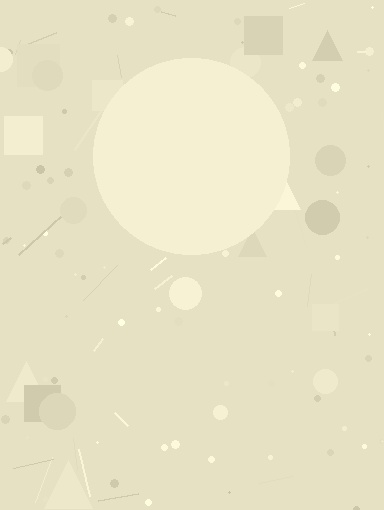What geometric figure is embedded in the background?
A circle is embedded in the background.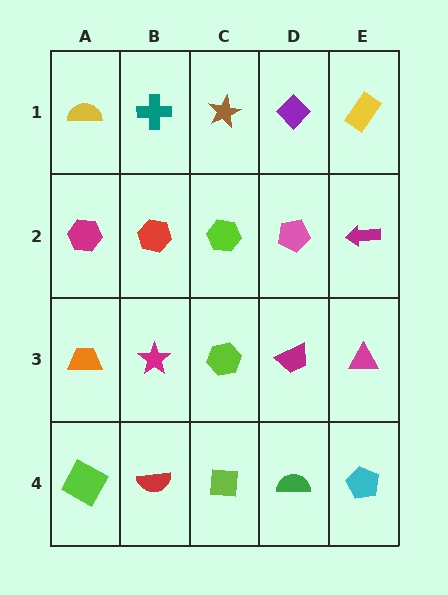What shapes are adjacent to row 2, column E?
A yellow rectangle (row 1, column E), a magenta triangle (row 3, column E), a pink pentagon (row 2, column D).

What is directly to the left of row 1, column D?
A brown star.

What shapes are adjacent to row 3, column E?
A magenta arrow (row 2, column E), a cyan pentagon (row 4, column E), a magenta trapezoid (row 3, column D).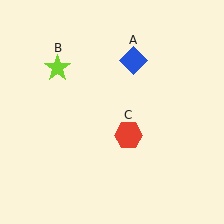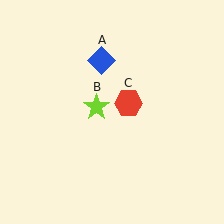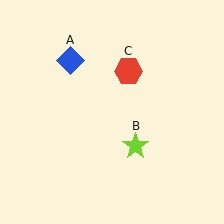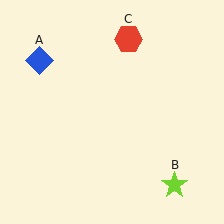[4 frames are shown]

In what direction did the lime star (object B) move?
The lime star (object B) moved down and to the right.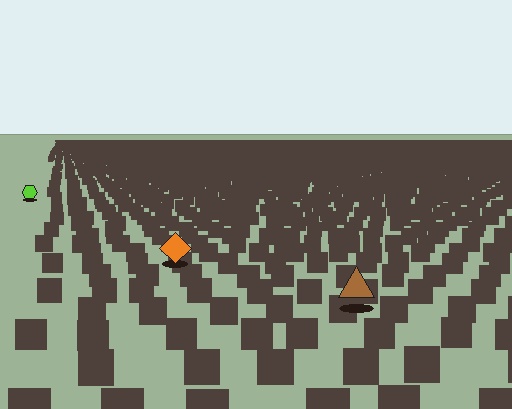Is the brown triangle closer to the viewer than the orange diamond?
Yes. The brown triangle is closer — you can tell from the texture gradient: the ground texture is coarser near it.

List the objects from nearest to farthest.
From nearest to farthest: the brown triangle, the orange diamond, the lime hexagon.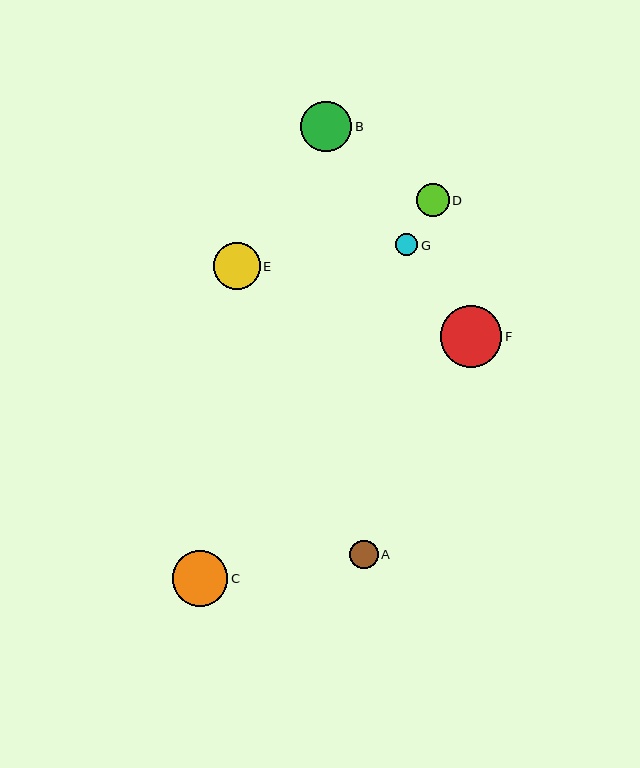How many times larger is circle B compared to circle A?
Circle B is approximately 1.8 times the size of circle A.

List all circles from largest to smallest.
From largest to smallest: F, C, B, E, D, A, G.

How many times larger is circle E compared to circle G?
Circle E is approximately 2.1 times the size of circle G.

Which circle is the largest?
Circle F is the largest with a size of approximately 62 pixels.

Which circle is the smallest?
Circle G is the smallest with a size of approximately 22 pixels.